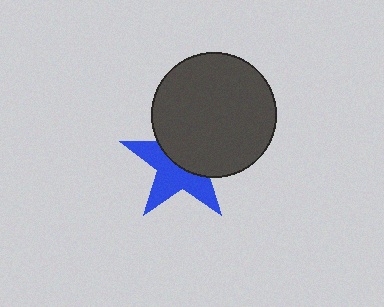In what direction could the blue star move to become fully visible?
The blue star could move toward the lower-left. That would shift it out from behind the dark gray circle entirely.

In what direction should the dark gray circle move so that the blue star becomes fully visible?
The dark gray circle should move toward the upper-right. That is the shortest direction to clear the overlap and leave the blue star fully visible.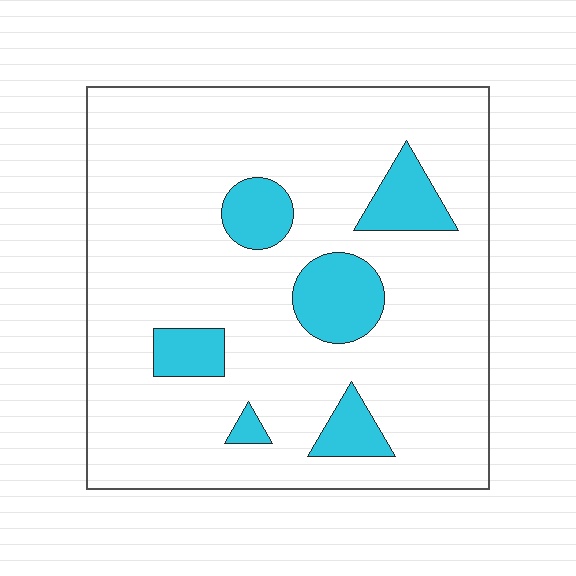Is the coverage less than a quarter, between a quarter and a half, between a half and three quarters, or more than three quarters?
Less than a quarter.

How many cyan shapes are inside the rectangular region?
6.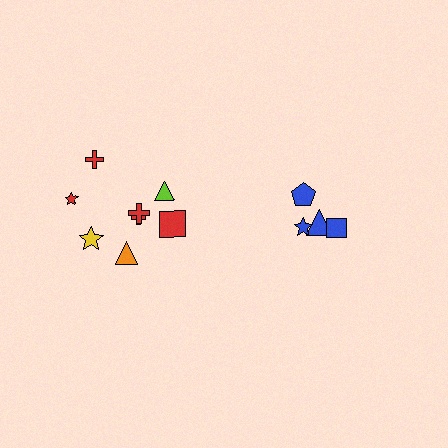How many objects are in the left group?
There are 8 objects.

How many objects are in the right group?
There are 4 objects.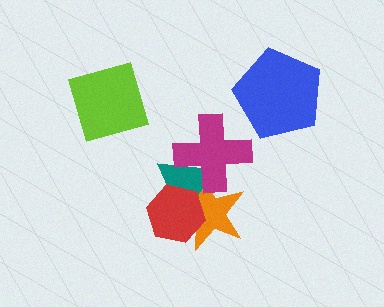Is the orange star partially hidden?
Yes, it is partially covered by another shape.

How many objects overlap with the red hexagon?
2 objects overlap with the red hexagon.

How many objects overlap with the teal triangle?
3 objects overlap with the teal triangle.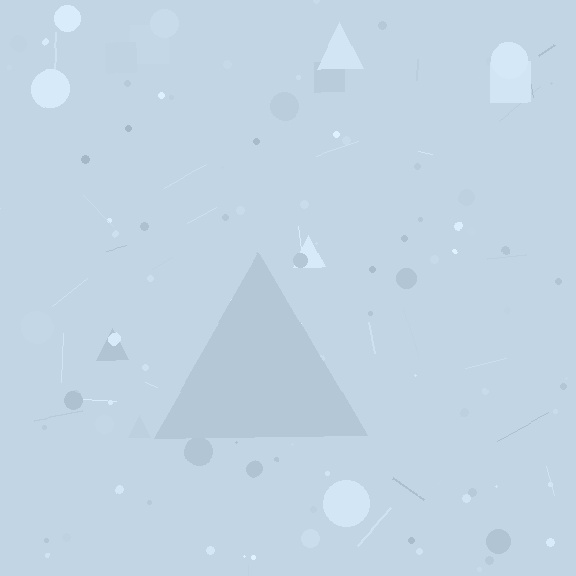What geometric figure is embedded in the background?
A triangle is embedded in the background.